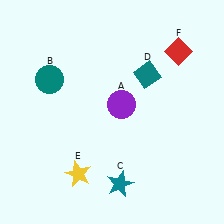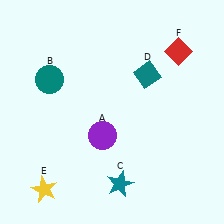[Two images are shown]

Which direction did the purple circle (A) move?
The purple circle (A) moved down.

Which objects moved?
The objects that moved are: the purple circle (A), the yellow star (E).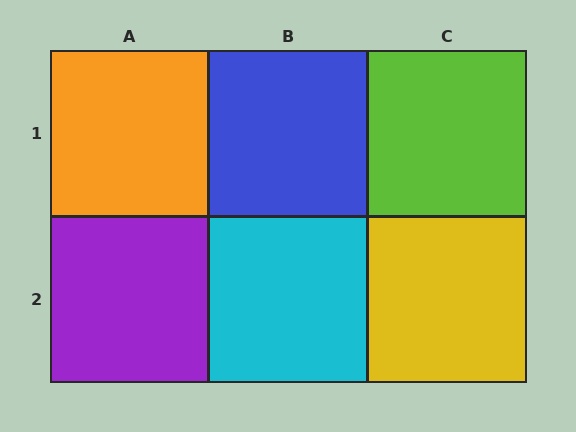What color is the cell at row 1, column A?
Orange.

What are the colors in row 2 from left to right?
Purple, cyan, yellow.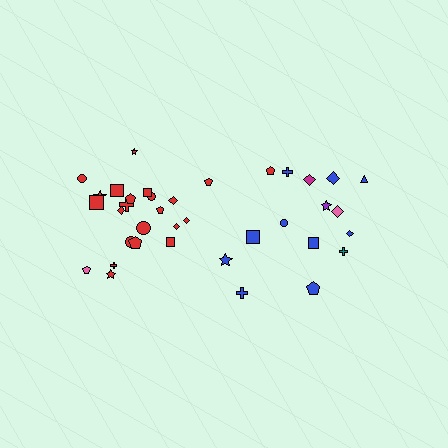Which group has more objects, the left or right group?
The left group.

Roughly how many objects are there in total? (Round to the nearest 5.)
Roughly 35 objects in total.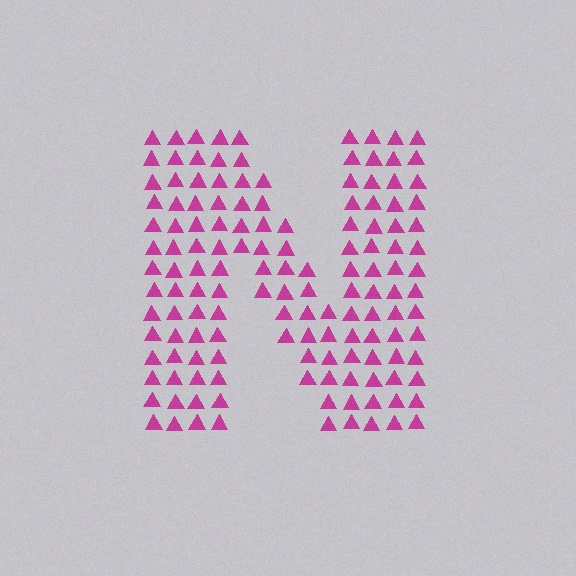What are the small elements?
The small elements are triangles.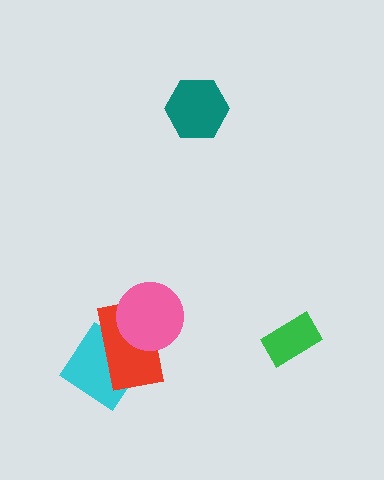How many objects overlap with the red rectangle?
2 objects overlap with the red rectangle.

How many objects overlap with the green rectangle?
0 objects overlap with the green rectangle.